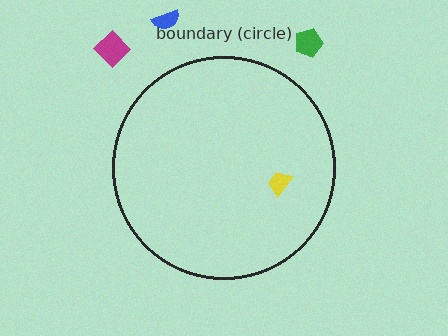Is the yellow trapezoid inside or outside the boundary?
Inside.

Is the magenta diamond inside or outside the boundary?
Outside.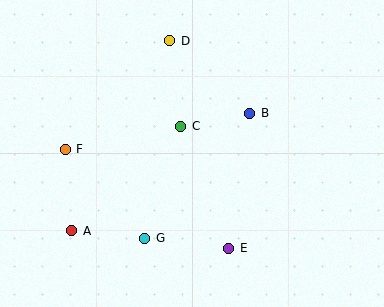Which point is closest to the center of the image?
Point C at (181, 126) is closest to the center.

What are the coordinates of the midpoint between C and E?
The midpoint between C and E is at (205, 187).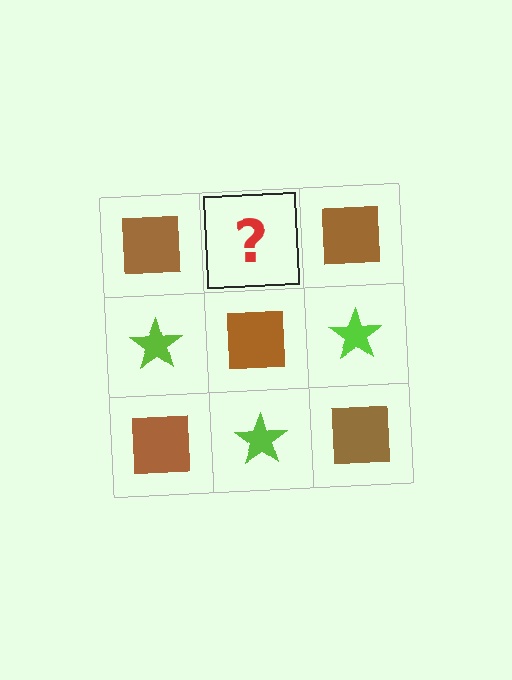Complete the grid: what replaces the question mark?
The question mark should be replaced with a lime star.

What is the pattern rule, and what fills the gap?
The rule is that it alternates brown square and lime star in a checkerboard pattern. The gap should be filled with a lime star.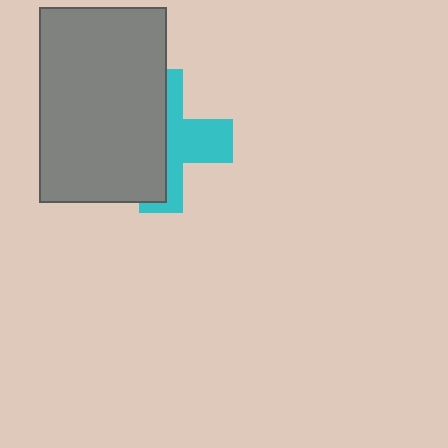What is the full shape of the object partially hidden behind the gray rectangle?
The partially hidden object is a cyan cross.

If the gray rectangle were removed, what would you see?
You would see the complete cyan cross.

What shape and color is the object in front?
The object in front is a gray rectangle.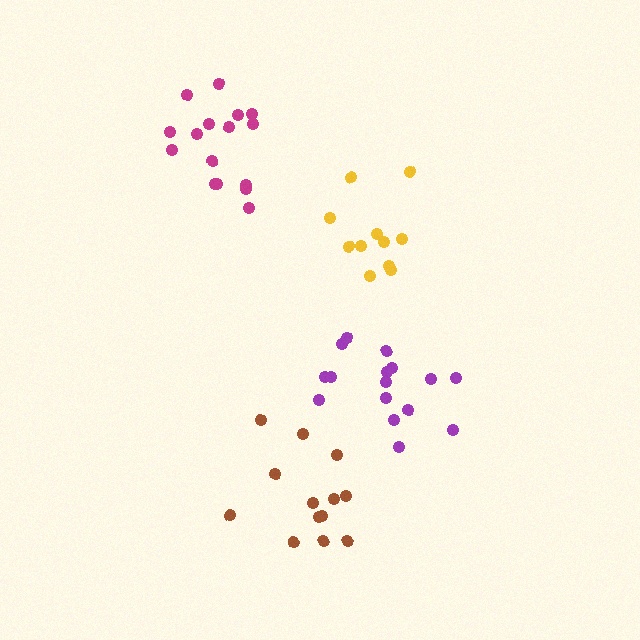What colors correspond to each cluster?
The clusters are colored: brown, magenta, purple, yellow.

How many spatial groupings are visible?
There are 4 spatial groupings.